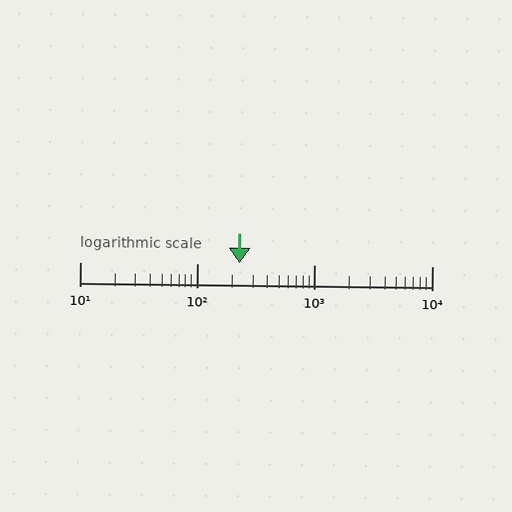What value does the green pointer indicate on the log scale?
The pointer indicates approximately 230.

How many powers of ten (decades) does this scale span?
The scale spans 3 decades, from 10 to 10000.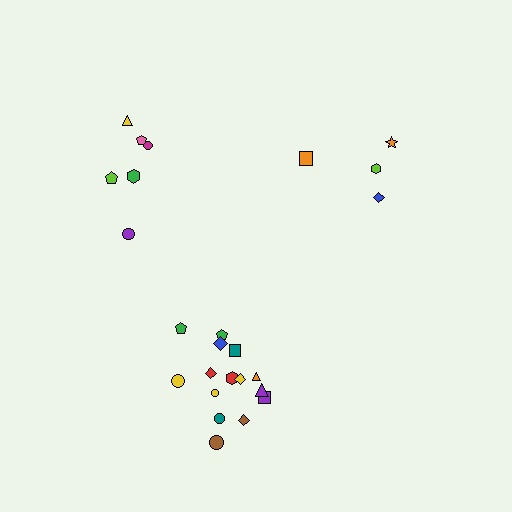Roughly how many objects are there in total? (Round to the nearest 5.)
Roughly 25 objects in total.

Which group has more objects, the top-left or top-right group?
The top-left group.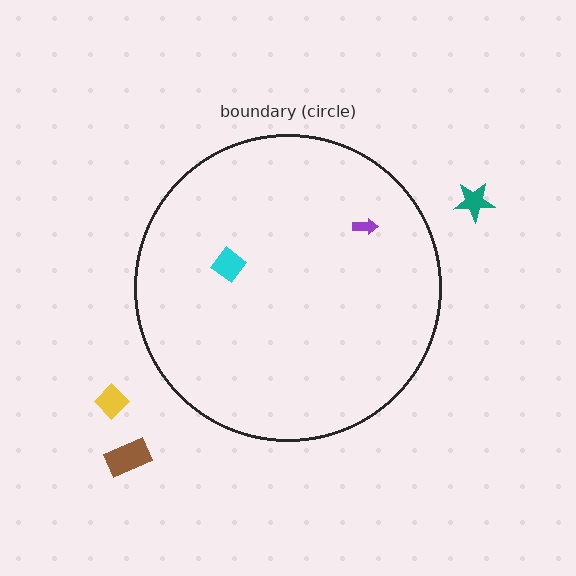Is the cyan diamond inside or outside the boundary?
Inside.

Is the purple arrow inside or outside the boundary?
Inside.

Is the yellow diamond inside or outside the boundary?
Outside.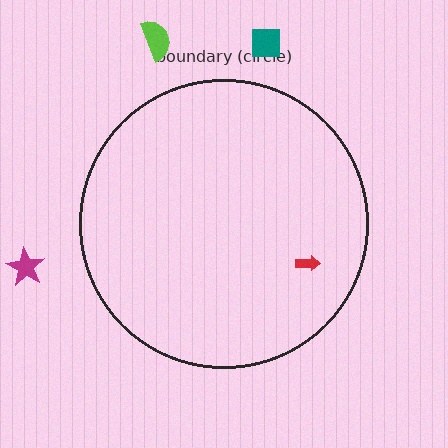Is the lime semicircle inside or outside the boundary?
Outside.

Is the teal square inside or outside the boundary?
Outside.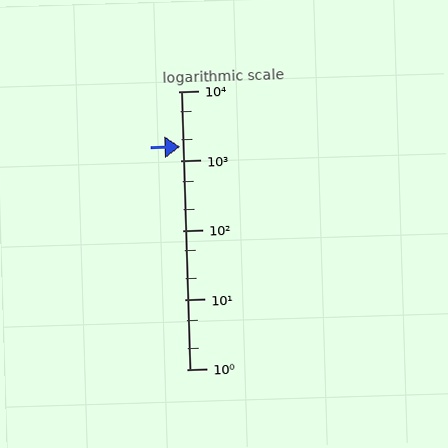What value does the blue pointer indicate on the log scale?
The pointer indicates approximately 1600.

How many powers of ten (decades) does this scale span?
The scale spans 4 decades, from 1 to 10000.